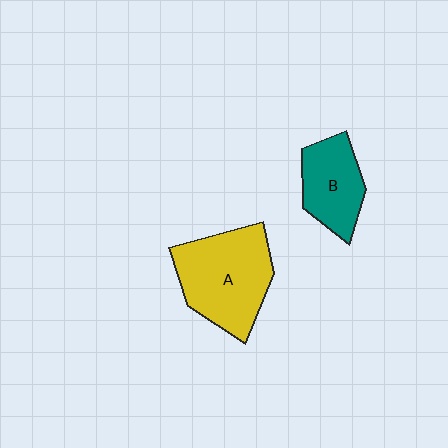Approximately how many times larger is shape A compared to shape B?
Approximately 1.6 times.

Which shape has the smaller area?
Shape B (teal).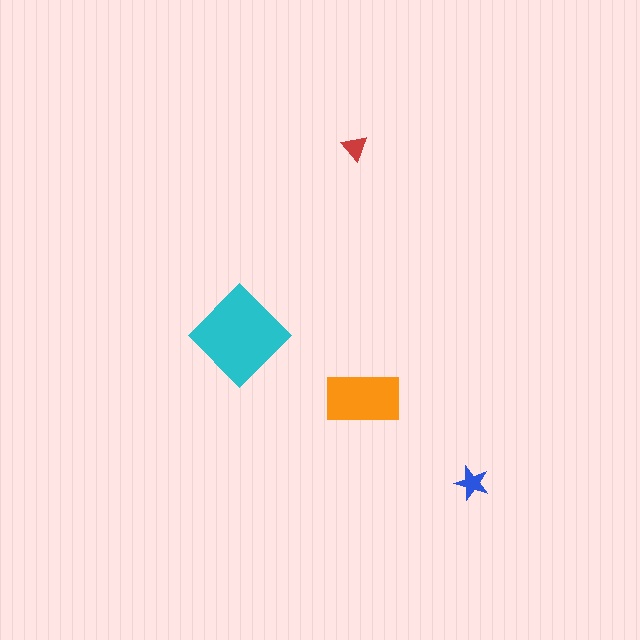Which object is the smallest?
The red triangle.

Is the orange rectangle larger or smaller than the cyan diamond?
Smaller.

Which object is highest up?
The red triangle is topmost.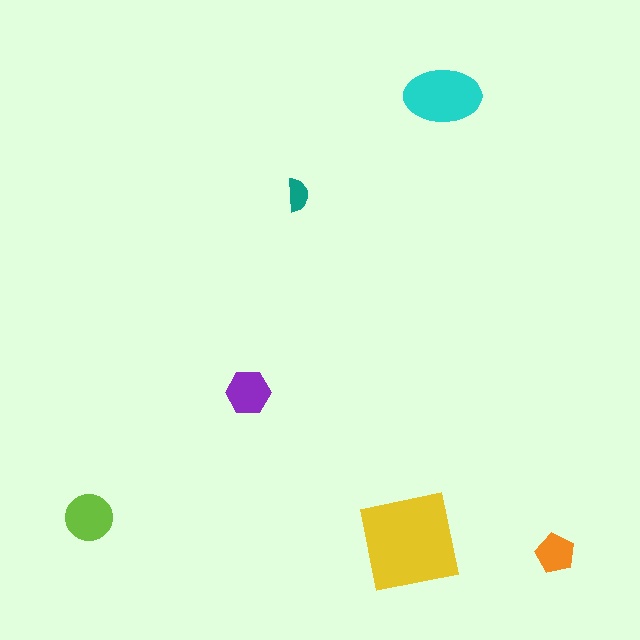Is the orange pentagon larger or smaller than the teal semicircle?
Larger.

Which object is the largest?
The yellow square.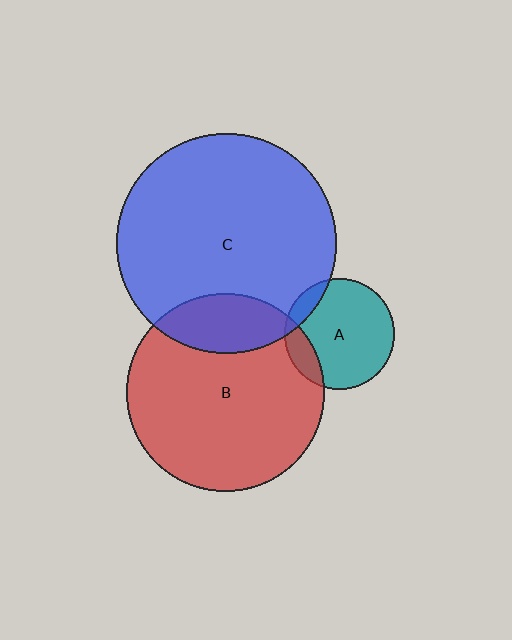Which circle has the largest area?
Circle C (blue).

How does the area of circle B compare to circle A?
Approximately 3.2 times.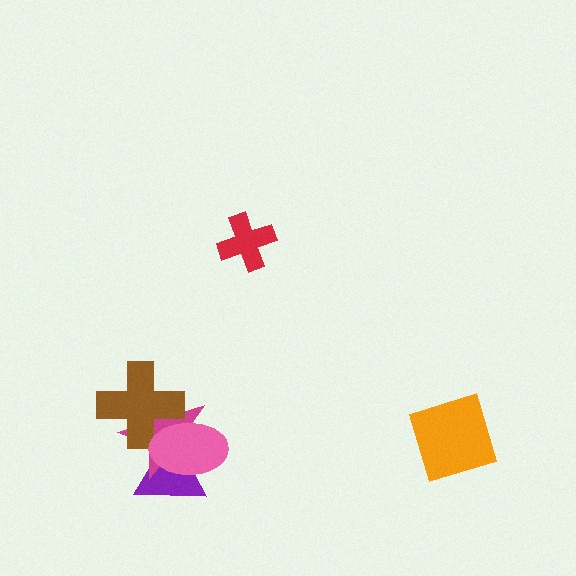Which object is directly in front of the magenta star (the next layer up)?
The brown cross is directly in front of the magenta star.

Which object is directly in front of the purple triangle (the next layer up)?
The magenta star is directly in front of the purple triangle.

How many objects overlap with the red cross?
0 objects overlap with the red cross.